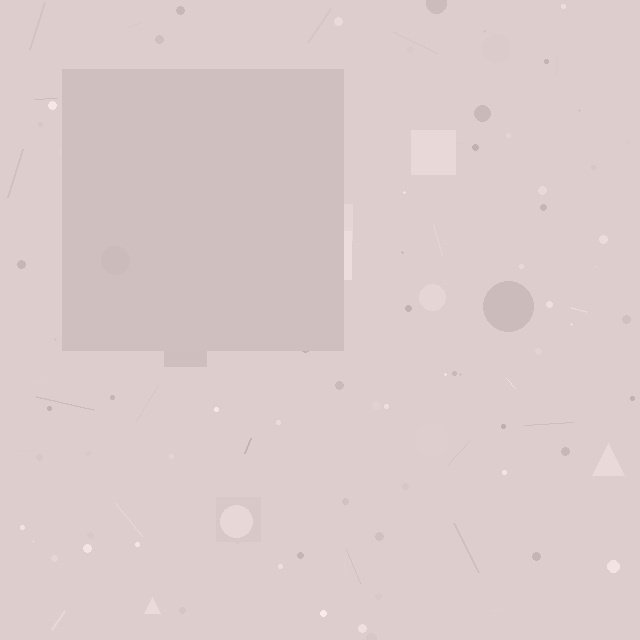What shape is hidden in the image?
A square is hidden in the image.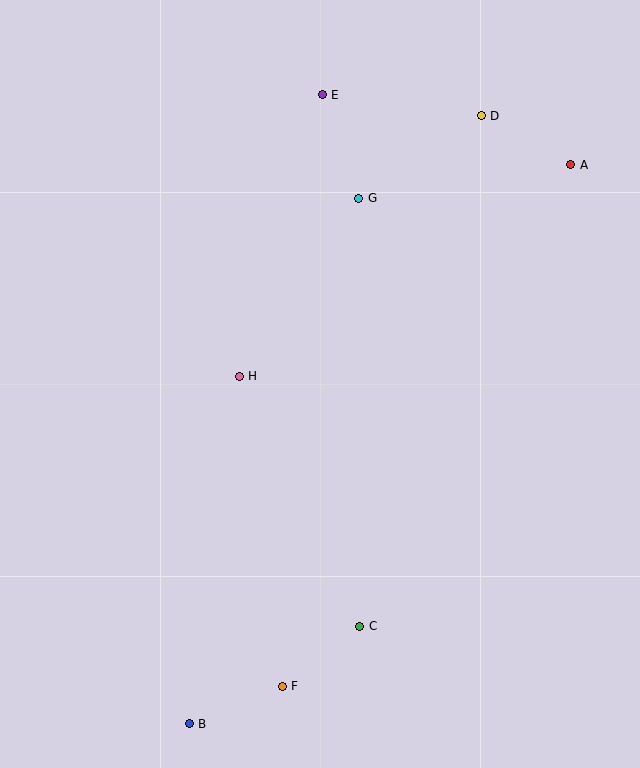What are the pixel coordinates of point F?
Point F is at (282, 686).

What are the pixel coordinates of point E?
Point E is at (322, 95).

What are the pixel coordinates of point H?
Point H is at (239, 376).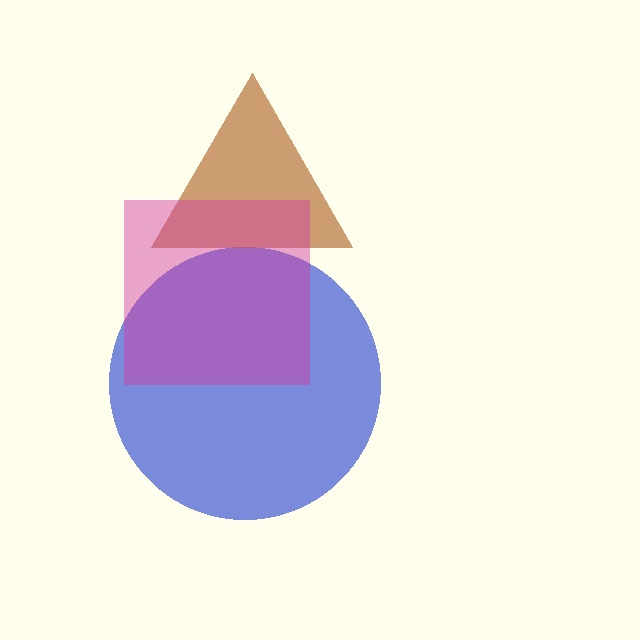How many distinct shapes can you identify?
There are 3 distinct shapes: a blue circle, a brown triangle, a magenta square.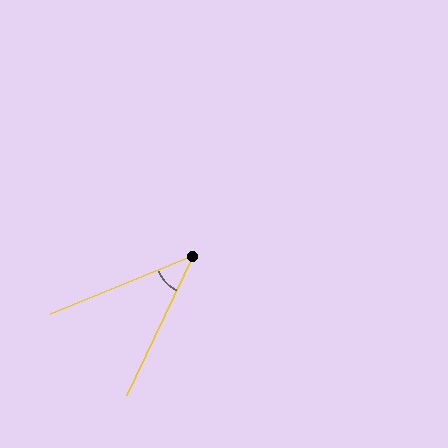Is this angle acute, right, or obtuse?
It is acute.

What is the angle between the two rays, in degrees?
Approximately 42 degrees.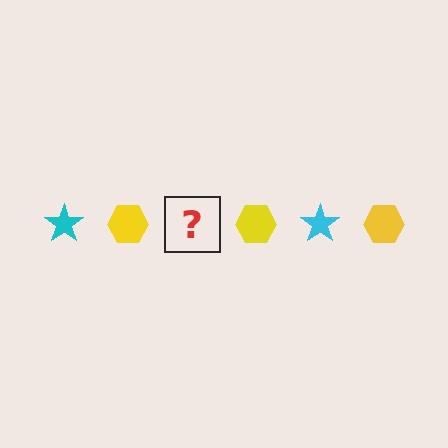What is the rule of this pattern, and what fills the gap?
The rule is that the pattern alternates between cyan star and yellow hexagon. The gap should be filled with a cyan star.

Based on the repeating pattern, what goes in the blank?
The blank should be a cyan star.